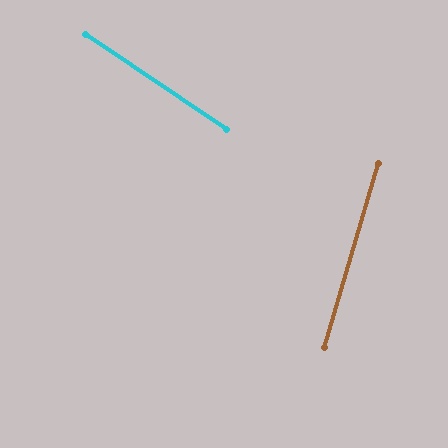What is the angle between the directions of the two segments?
Approximately 72 degrees.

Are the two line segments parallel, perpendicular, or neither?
Neither parallel nor perpendicular — they differ by about 72°.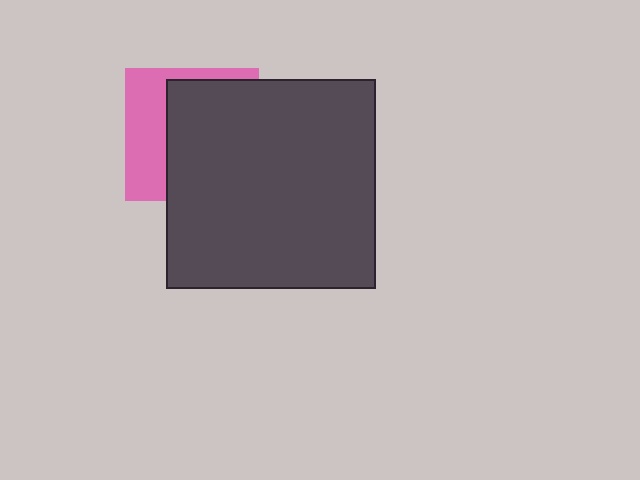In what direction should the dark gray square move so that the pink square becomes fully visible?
The dark gray square should move right. That is the shortest direction to clear the overlap and leave the pink square fully visible.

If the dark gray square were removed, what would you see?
You would see the complete pink square.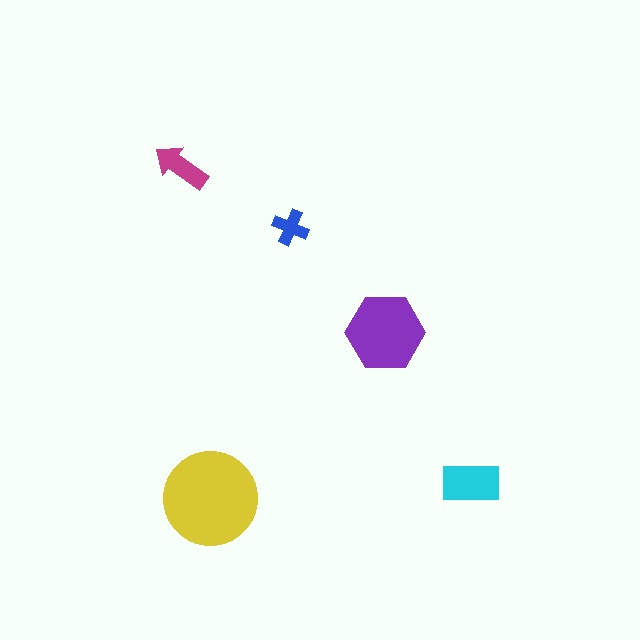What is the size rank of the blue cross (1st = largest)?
5th.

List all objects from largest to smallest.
The yellow circle, the purple hexagon, the cyan rectangle, the magenta arrow, the blue cross.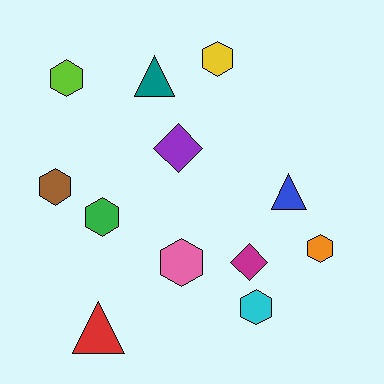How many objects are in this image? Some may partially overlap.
There are 12 objects.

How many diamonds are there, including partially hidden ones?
There are 2 diamonds.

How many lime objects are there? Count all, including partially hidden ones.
There is 1 lime object.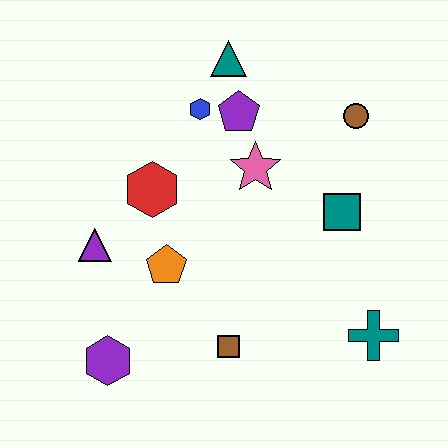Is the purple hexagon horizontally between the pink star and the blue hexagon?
No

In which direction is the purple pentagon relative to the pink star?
The purple pentagon is above the pink star.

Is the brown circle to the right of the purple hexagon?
Yes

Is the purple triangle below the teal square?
Yes